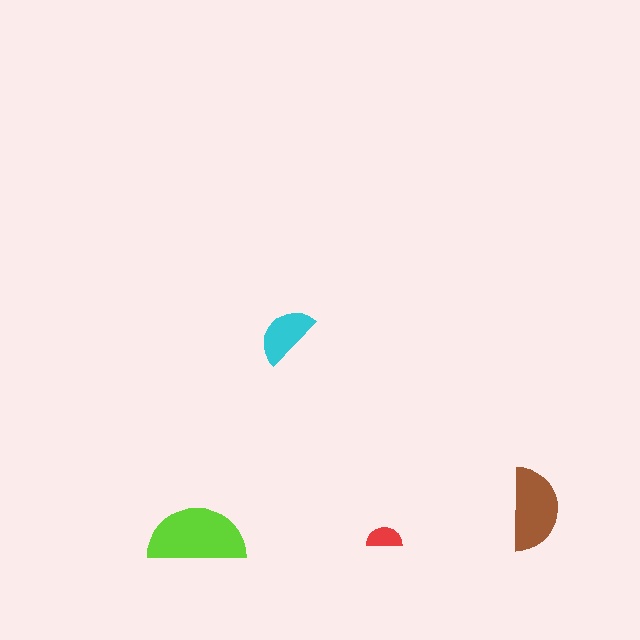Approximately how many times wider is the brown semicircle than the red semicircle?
About 2.5 times wider.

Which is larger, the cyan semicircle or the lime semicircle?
The lime one.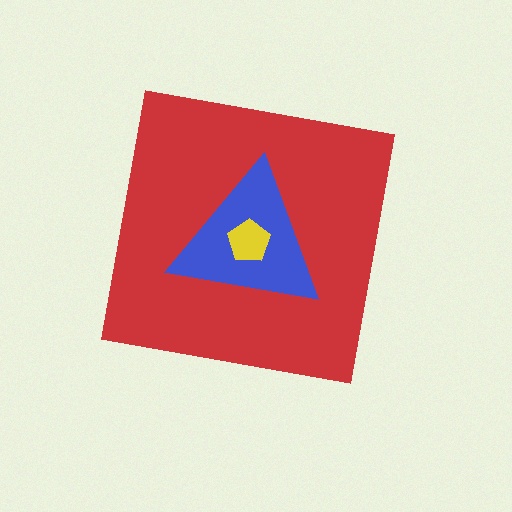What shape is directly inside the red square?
The blue triangle.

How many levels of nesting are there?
3.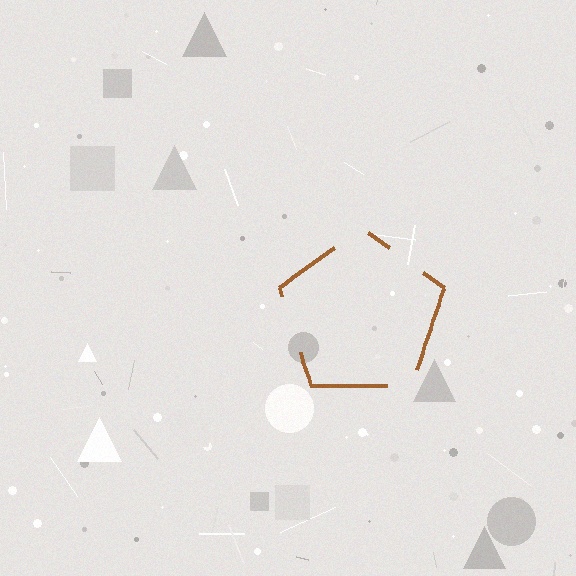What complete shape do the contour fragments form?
The contour fragments form a pentagon.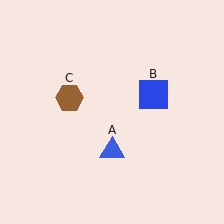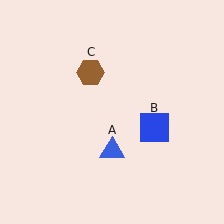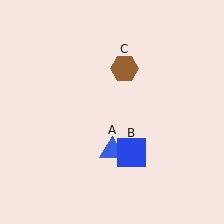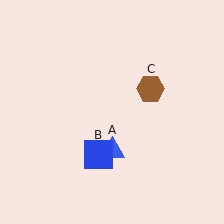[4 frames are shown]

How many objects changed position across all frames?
2 objects changed position: blue square (object B), brown hexagon (object C).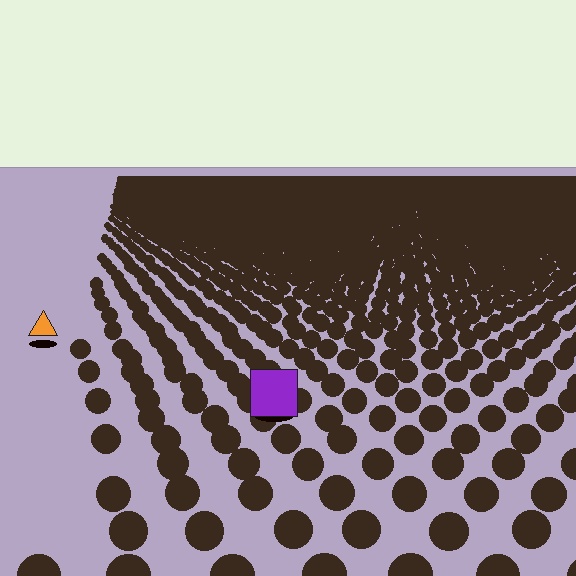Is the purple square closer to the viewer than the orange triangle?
Yes. The purple square is closer — you can tell from the texture gradient: the ground texture is coarser near it.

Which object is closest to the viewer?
The purple square is closest. The texture marks near it are larger and more spread out.